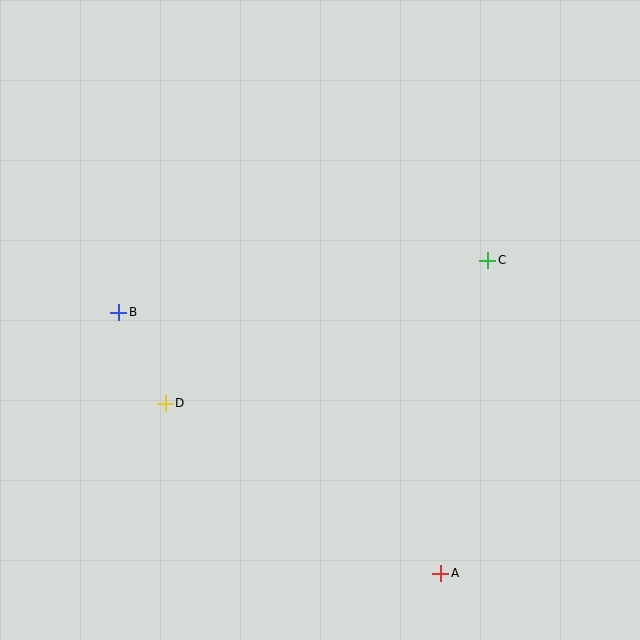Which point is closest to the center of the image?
Point D at (165, 403) is closest to the center.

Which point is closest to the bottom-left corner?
Point D is closest to the bottom-left corner.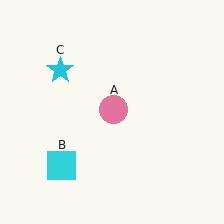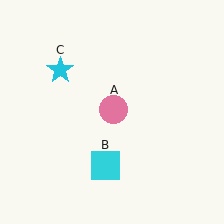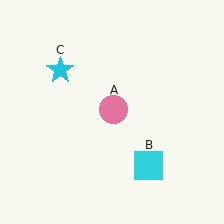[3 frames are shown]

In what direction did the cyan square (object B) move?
The cyan square (object B) moved right.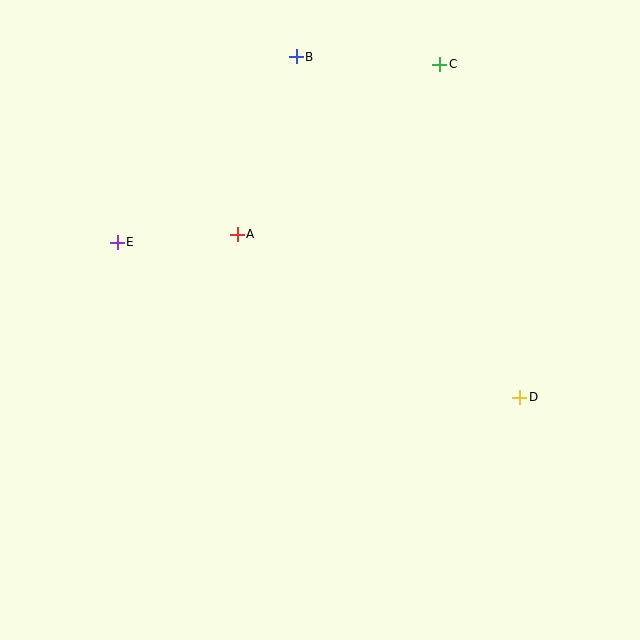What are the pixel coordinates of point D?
Point D is at (520, 397).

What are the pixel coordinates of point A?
Point A is at (237, 234).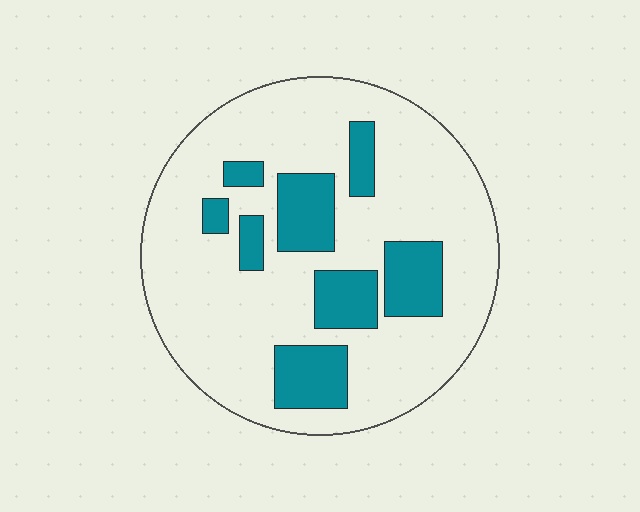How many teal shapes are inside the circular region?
8.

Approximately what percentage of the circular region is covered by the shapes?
Approximately 25%.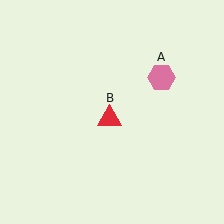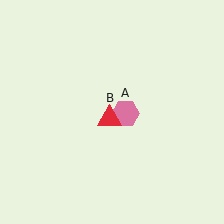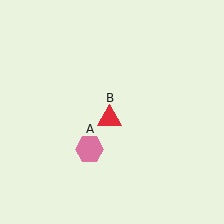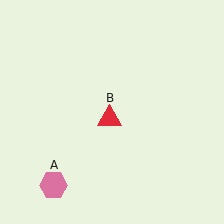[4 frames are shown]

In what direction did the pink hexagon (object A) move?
The pink hexagon (object A) moved down and to the left.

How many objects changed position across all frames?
1 object changed position: pink hexagon (object A).